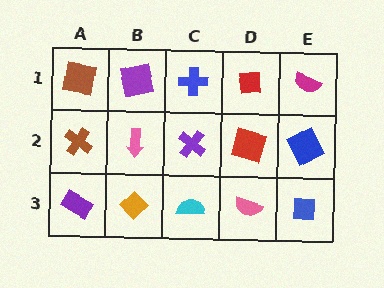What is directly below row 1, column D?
A red square.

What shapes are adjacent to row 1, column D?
A red square (row 2, column D), a blue cross (row 1, column C), a magenta semicircle (row 1, column E).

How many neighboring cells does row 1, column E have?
2.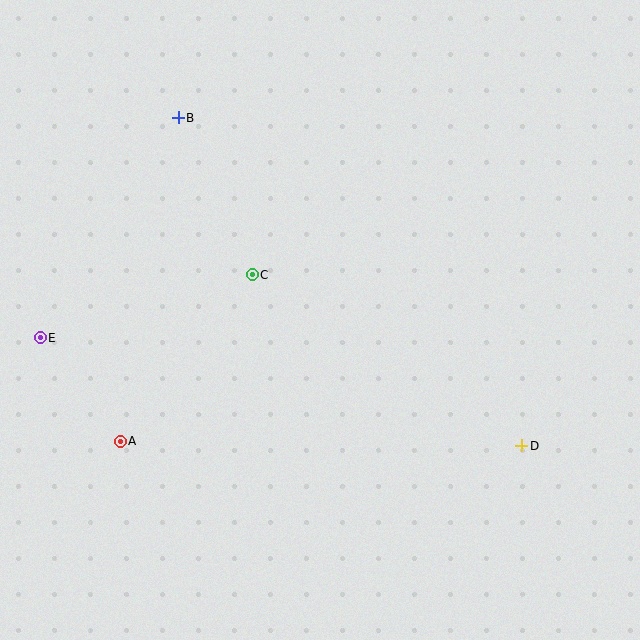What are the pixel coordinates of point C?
Point C is at (252, 275).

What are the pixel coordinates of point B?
Point B is at (178, 118).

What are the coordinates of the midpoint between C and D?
The midpoint between C and D is at (387, 360).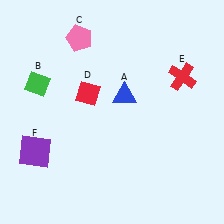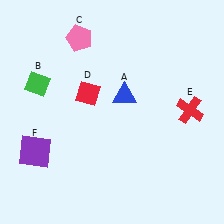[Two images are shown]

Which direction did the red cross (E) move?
The red cross (E) moved down.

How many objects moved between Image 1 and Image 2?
1 object moved between the two images.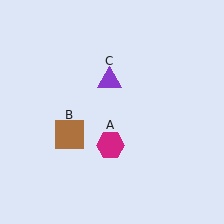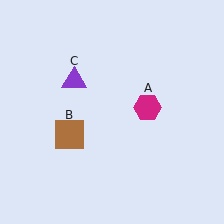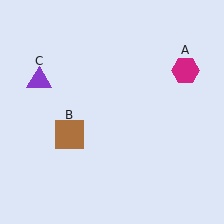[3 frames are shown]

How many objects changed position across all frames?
2 objects changed position: magenta hexagon (object A), purple triangle (object C).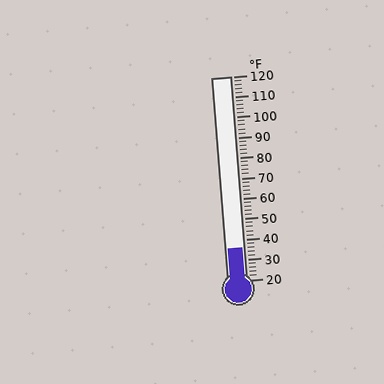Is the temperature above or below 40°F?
The temperature is below 40°F.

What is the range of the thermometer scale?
The thermometer scale ranges from 20°F to 120°F.